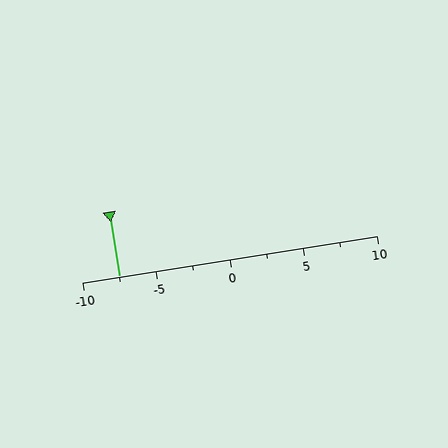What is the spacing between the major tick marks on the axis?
The major ticks are spaced 5 apart.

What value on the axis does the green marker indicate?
The marker indicates approximately -7.5.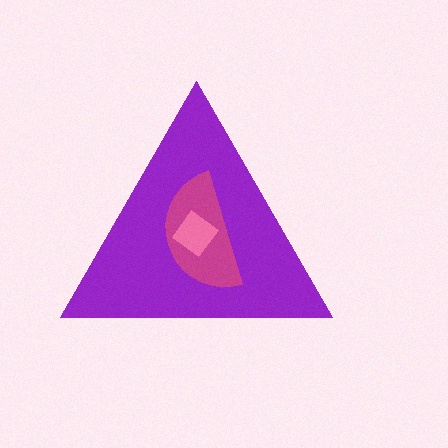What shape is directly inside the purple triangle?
The magenta semicircle.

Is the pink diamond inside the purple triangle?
Yes.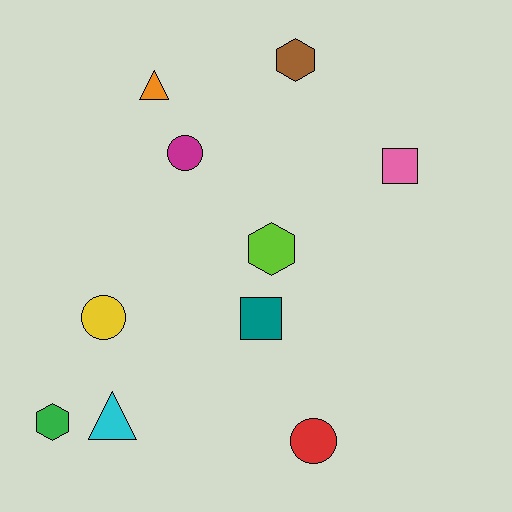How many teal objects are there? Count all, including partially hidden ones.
There is 1 teal object.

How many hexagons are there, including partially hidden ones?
There are 3 hexagons.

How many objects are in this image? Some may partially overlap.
There are 10 objects.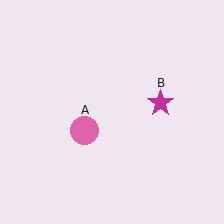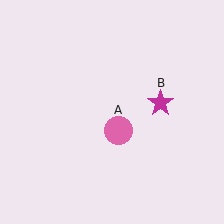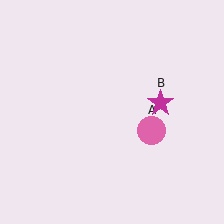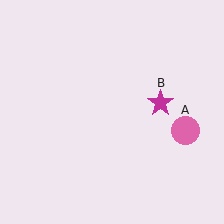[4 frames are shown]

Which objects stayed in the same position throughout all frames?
Magenta star (object B) remained stationary.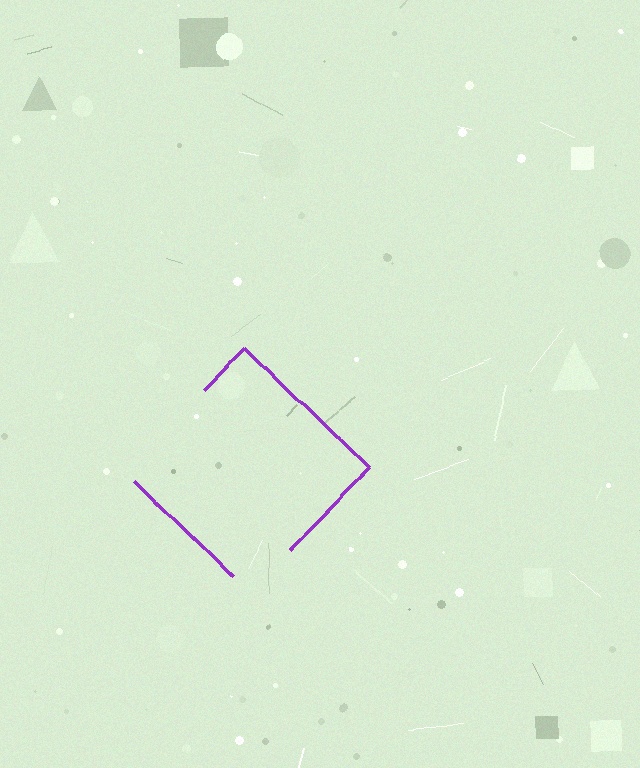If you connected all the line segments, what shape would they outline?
They would outline a diamond.